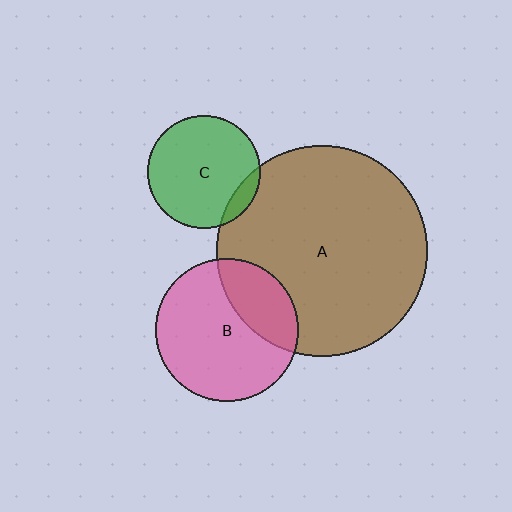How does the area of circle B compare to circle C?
Approximately 1.6 times.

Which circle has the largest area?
Circle A (brown).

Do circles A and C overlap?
Yes.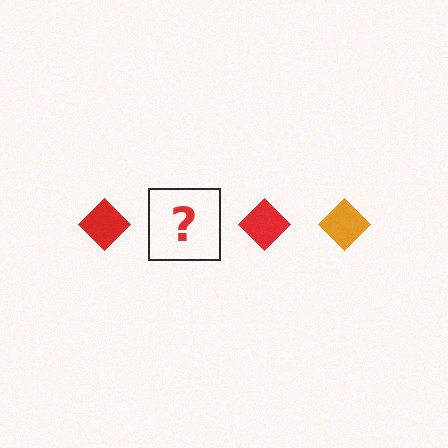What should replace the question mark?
The question mark should be replaced with an orange diamond.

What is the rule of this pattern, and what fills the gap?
The rule is that the pattern cycles through red, orange diamonds. The gap should be filled with an orange diamond.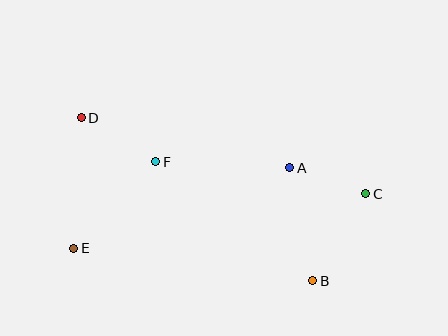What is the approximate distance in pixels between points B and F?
The distance between B and F is approximately 197 pixels.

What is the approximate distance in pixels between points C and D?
The distance between C and D is approximately 294 pixels.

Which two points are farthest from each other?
Points C and E are farthest from each other.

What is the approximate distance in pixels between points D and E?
The distance between D and E is approximately 130 pixels.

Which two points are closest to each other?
Points A and C are closest to each other.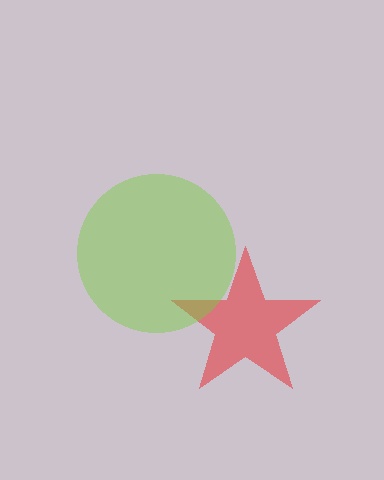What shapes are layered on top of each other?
The layered shapes are: a red star, a lime circle.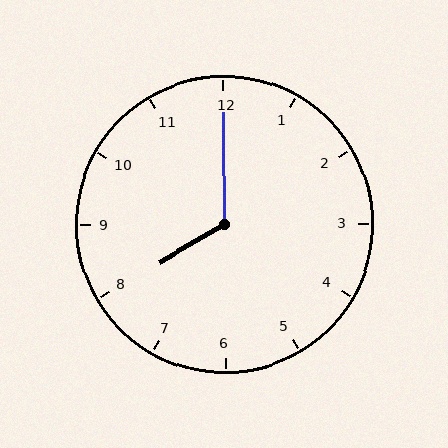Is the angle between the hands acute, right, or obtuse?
It is obtuse.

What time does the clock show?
8:00.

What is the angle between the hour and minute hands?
Approximately 120 degrees.